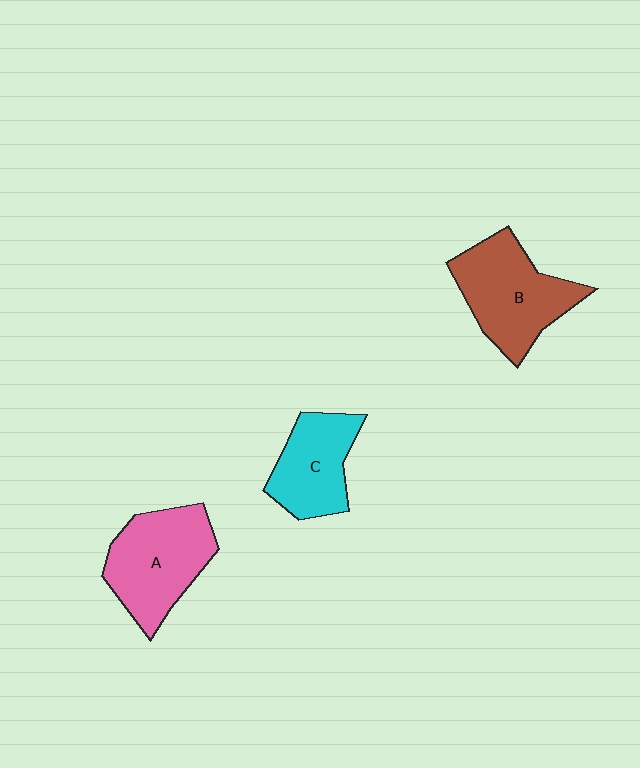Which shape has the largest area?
Shape B (brown).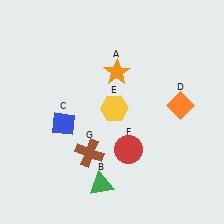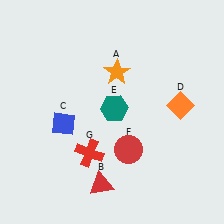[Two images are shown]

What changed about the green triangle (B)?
In Image 1, B is green. In Image 2, it changed to red.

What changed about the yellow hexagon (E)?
In Image 1, E is yellow. In Image 2, it changed to teal.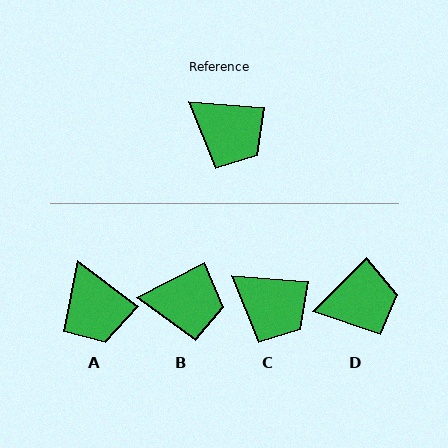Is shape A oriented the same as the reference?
No, it is off by about 33 degrees.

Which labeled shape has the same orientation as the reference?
C.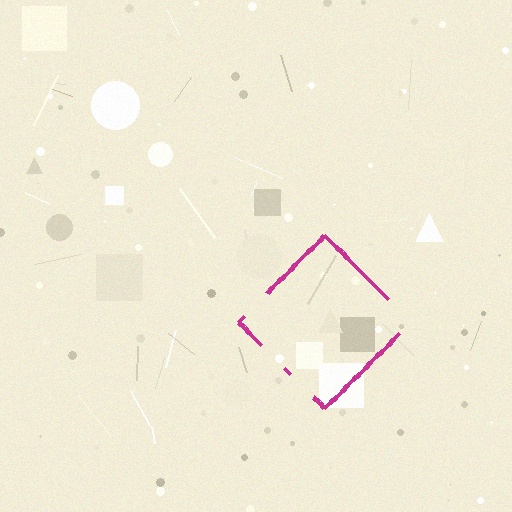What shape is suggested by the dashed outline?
The dashed outline suggests a diamond.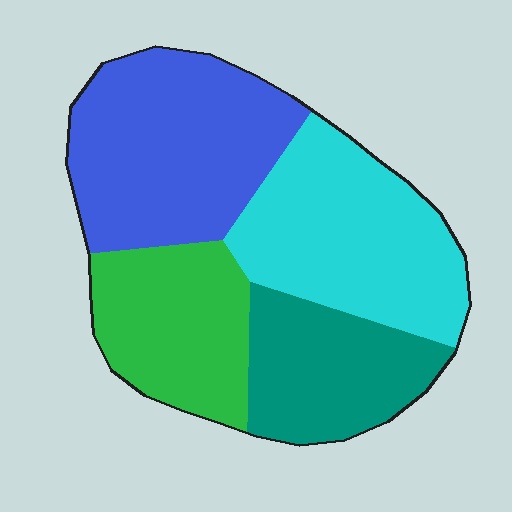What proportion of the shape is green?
Green takes up about one fifth (1/5) of the shape.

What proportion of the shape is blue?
Blue takes up about one third (1/3) of the shape.